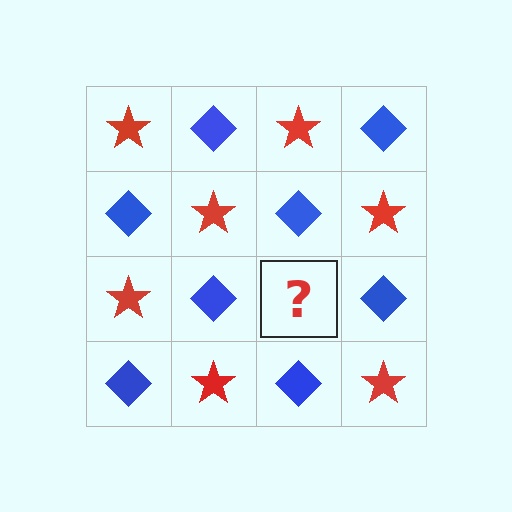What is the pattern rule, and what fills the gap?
The rule is that it alternates red star and blue diamond in a checkerboard pattern. The gap should be filled with a red star.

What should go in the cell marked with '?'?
The missing cell should contain a red star.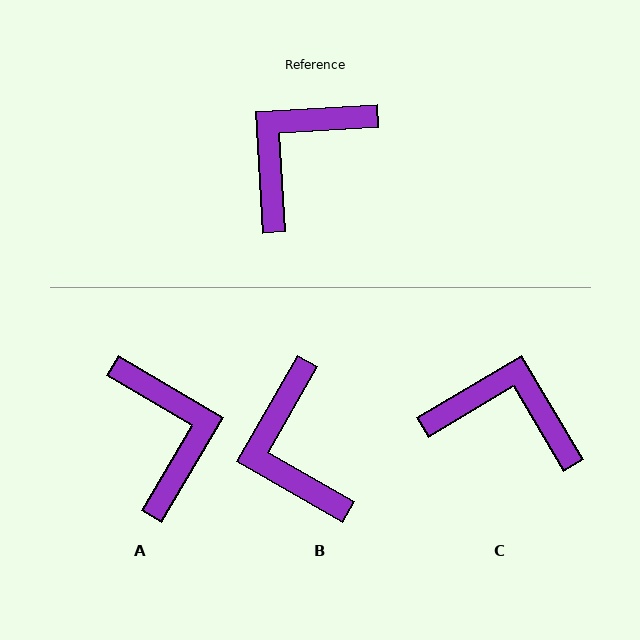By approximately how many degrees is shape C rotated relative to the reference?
Approximately 63 degrees clockwise.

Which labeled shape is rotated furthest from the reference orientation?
A, about 124 degrees away.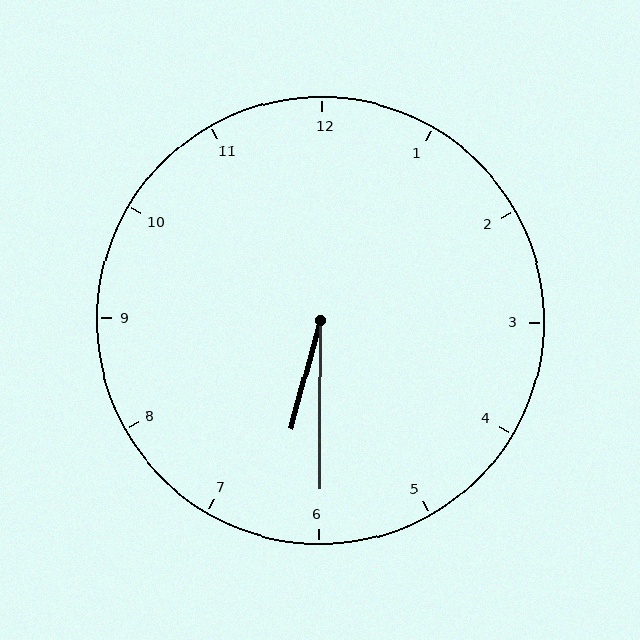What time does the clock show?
6:30.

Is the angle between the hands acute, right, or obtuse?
It is acute.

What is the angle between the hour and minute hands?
Approximately 15 degrees.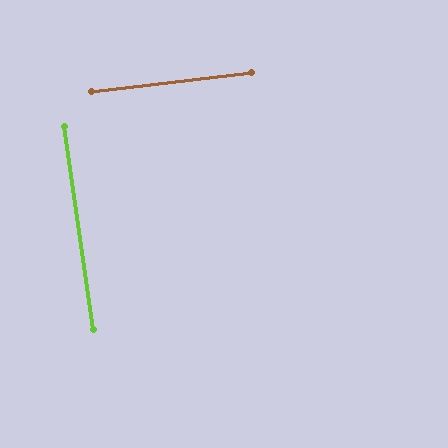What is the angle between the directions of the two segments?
Approximately 89 degrees.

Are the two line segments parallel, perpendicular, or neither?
Perpendicular — they meet at approximately 89°.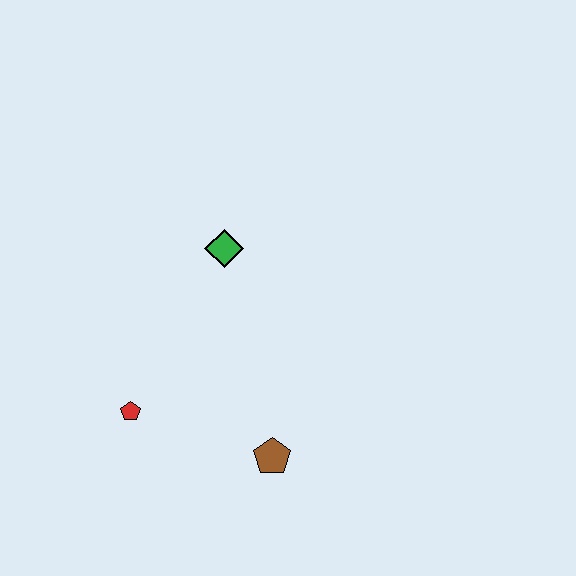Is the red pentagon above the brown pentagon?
Yes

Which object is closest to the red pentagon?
The brown pentagon is closest to the red pentagon.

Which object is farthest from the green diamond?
The brown pentagon is farthest from the green diamond.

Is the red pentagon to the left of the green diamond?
Yes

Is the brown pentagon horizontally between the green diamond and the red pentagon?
No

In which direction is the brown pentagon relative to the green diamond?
The brown pentagon is below the green diamond.